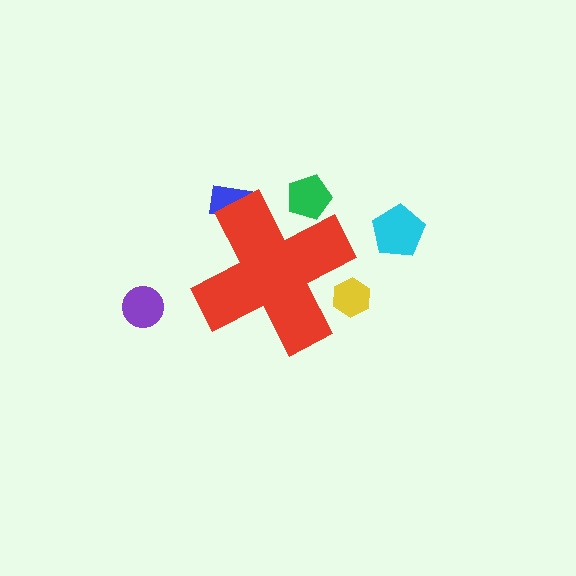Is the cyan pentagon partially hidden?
No, the cyan pentagon is fully visible.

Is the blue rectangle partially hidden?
Yes, the blue rectangle is partially hidden behind the red cross.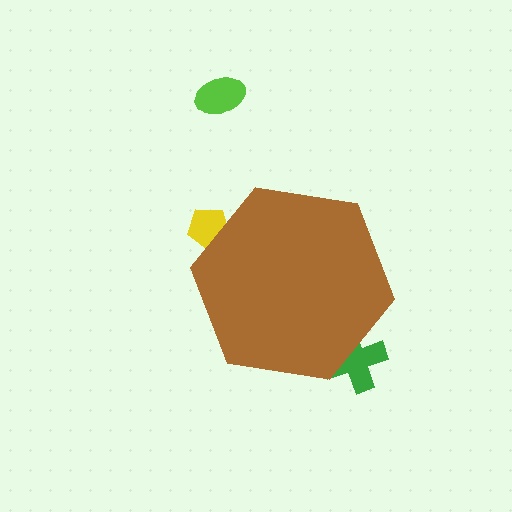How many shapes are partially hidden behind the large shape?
2 shapes are partially hidden.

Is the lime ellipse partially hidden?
No, the lime ellipse is fully visible.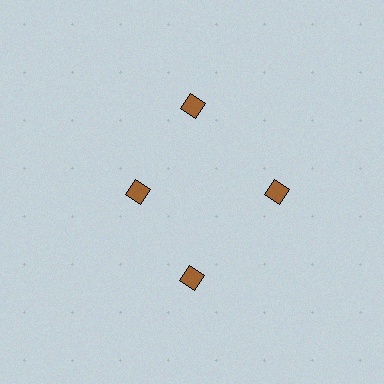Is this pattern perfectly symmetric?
No. The 4 brown diamonds are arranged in a ring, but one element near the 9 o'clock position is pulled inward toward the center, breaking the 4-fold rotational symmetry.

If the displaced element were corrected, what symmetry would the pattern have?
It would have 4-fold rotational symmetry — the pattern would map onto itself every 90 degrees.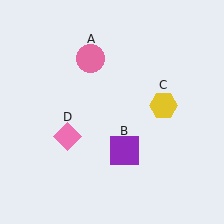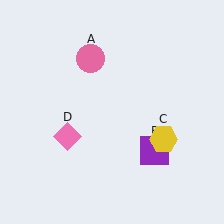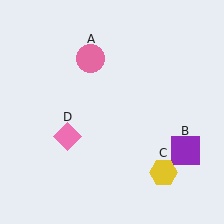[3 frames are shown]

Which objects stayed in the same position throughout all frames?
Pink circle (object A) and pink diamond (object D) remained stationary.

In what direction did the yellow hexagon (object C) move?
The yellow hexagon (object C) moved down.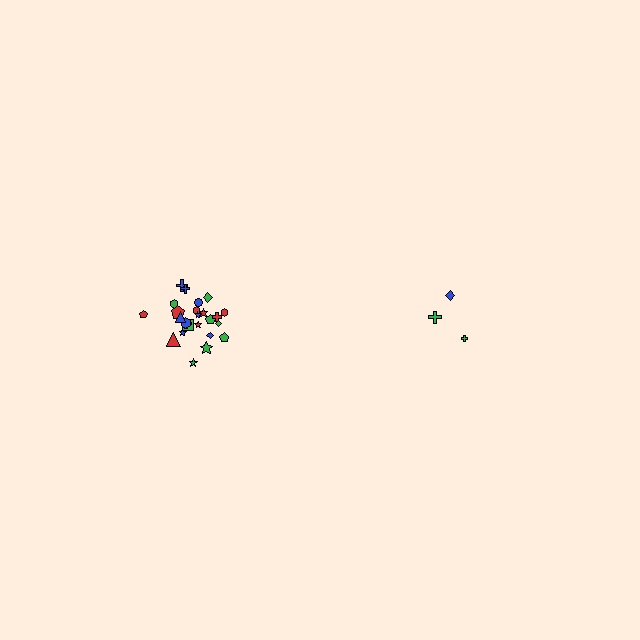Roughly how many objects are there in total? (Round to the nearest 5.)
Roughly 30 objects in total.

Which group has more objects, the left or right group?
The left group.